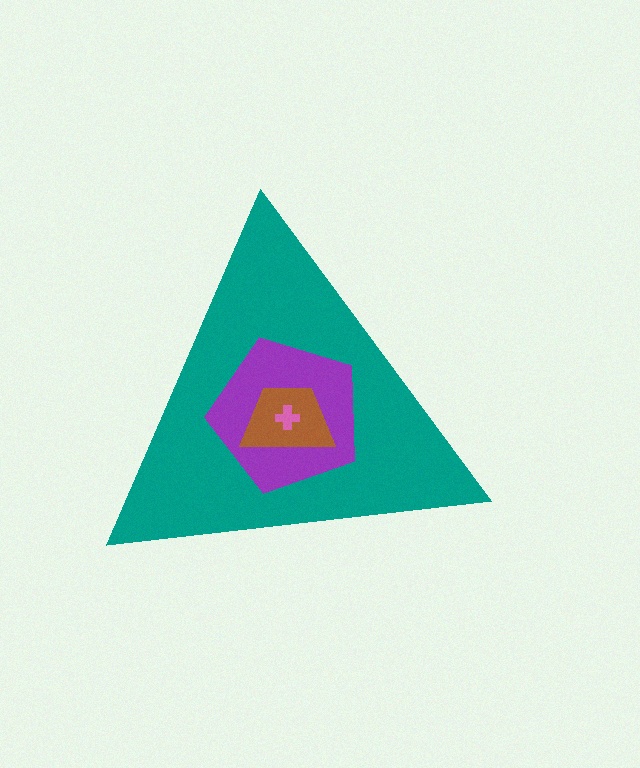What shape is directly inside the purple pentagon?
The brown trapezoid.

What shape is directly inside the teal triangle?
The purple pentagon.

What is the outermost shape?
The teal triangle.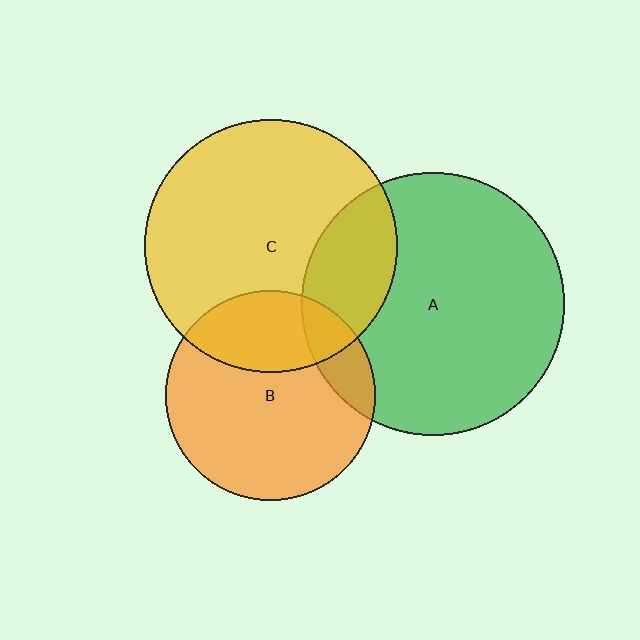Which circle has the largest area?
Circle A (green).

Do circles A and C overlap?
Yes.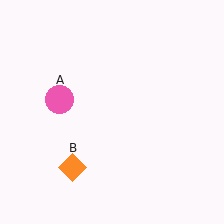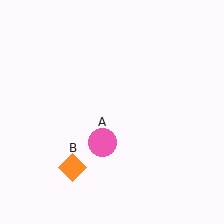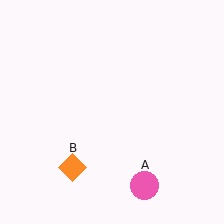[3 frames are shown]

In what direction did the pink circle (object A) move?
The pink circle (object A) moved down and to the right.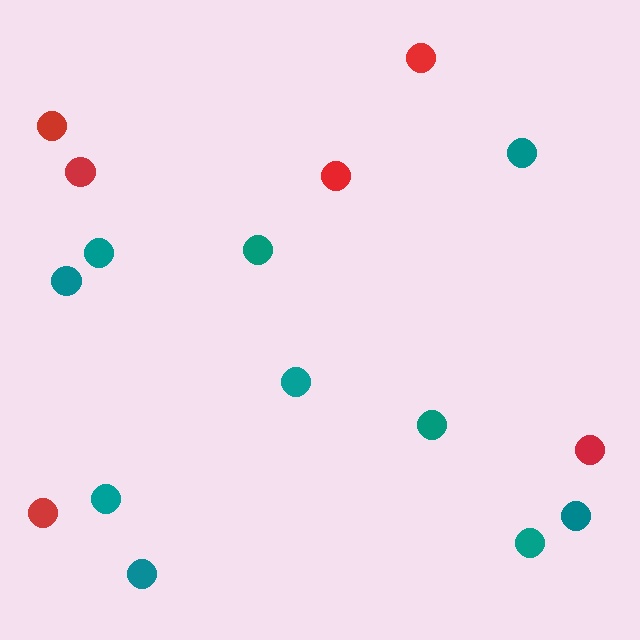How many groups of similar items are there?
There are 2 groups: one group of red circles (6) and one group of teal circles (10).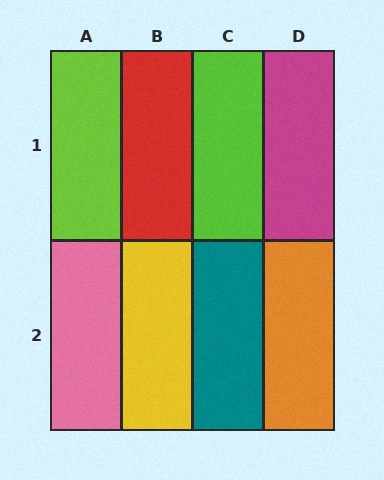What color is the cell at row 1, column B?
Red.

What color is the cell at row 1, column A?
Lime.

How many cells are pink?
1 cell is pink.